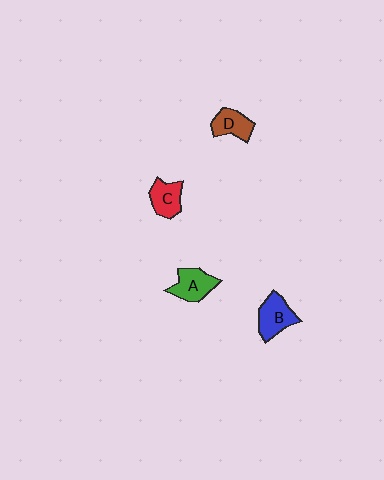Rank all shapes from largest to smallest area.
From largest to smallest: B (blue), A (green), C (red), D (brown).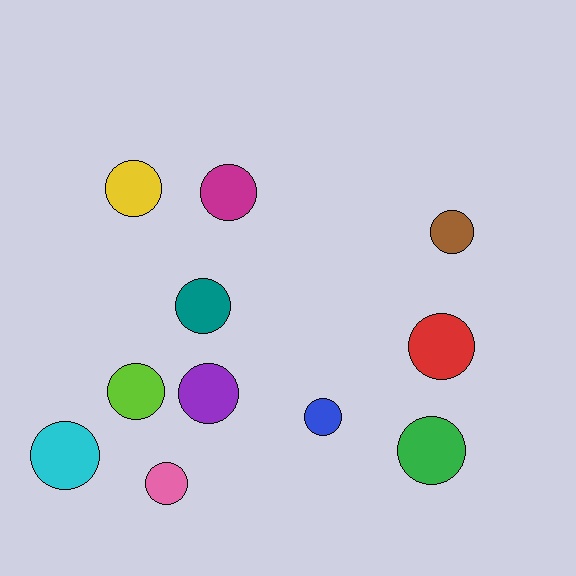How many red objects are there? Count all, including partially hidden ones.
There is 1 red object.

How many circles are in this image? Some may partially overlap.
There are 11 circles.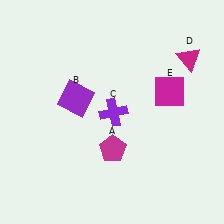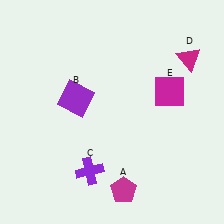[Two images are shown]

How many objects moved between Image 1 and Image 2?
2 objects moved between the two images.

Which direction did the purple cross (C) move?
The purple cross (C) moved down.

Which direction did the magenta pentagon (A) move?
The magenta pentagon (A) moved down.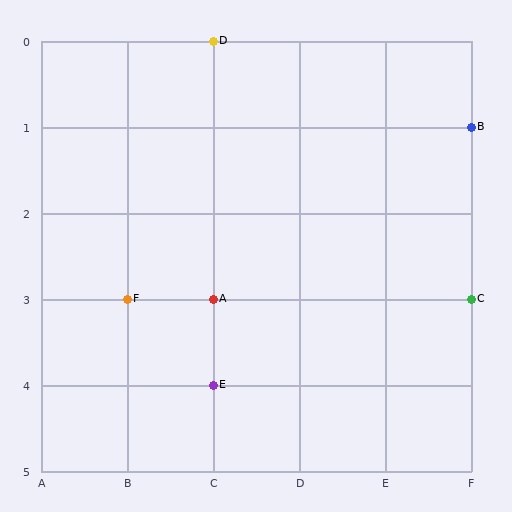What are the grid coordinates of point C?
Point C is at grid coordinates (F, 3).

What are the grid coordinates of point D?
Point D is at grid coordinates (C, 0).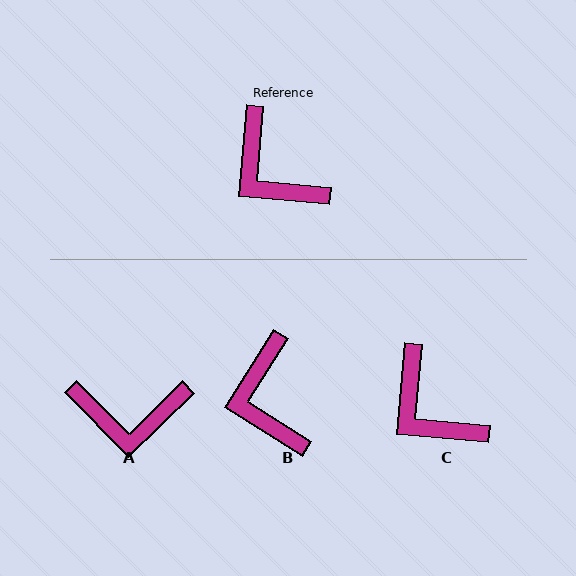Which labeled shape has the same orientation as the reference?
C.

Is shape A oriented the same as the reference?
No, it is off by about 49 degrees.